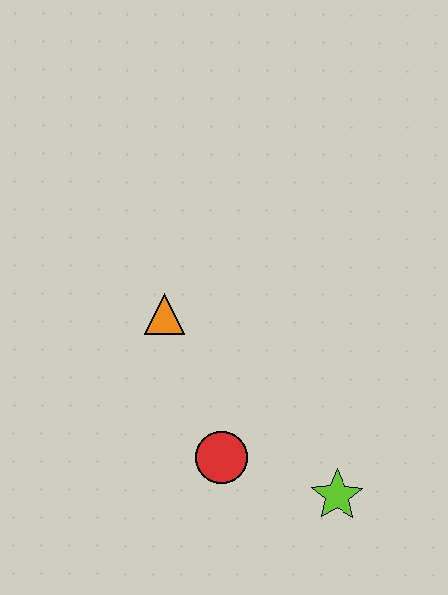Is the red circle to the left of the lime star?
Yes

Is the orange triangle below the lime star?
No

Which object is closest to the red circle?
The lime star is closest to the red circle.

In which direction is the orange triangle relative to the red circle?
The orange triangle is above the red circle.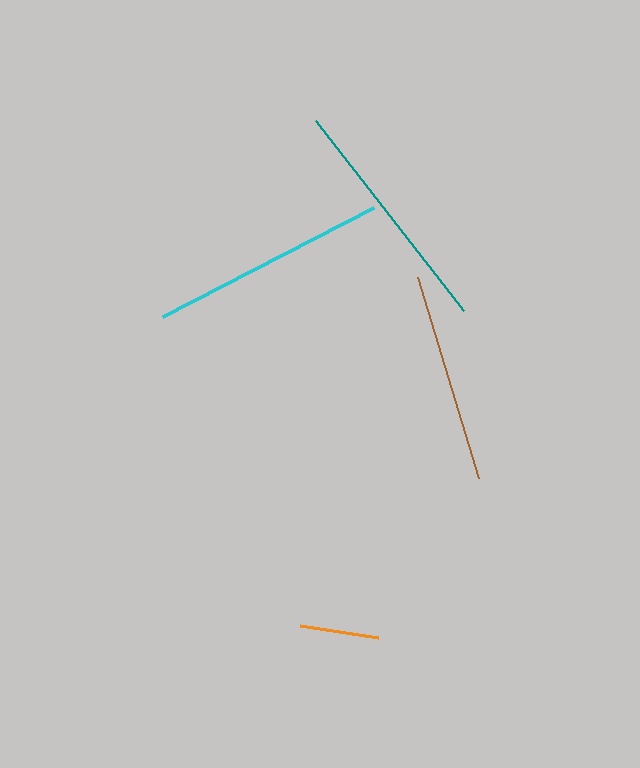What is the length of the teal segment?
The teal segment is approximately 241 pixels long.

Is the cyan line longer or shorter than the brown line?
The cyan line is longer than the brown line.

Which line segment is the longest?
The teal line is the longest at approximately 241 pixels.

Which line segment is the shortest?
The orange line is the shortest at approximately 78 pixels.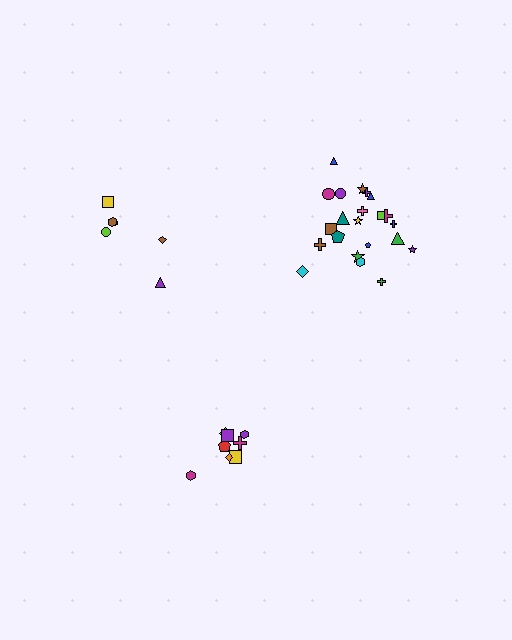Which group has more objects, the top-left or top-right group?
The top-right group.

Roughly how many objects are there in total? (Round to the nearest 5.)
Roughly 35 objects in total.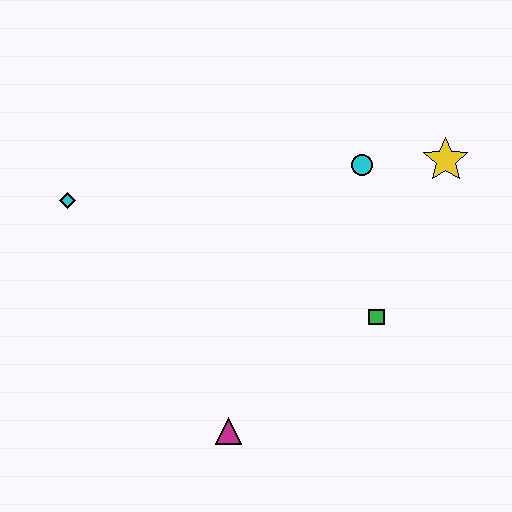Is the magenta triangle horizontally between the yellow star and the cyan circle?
No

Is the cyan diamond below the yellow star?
Yes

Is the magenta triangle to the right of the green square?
No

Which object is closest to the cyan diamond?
The magenta triangle is closest to the cyan diamond.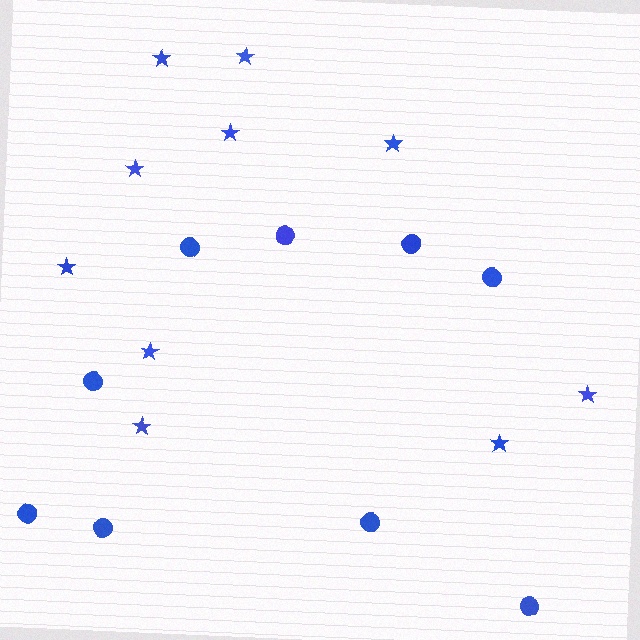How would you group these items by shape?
There are 2 groups: one group of stars (10) and one group of circles (9).